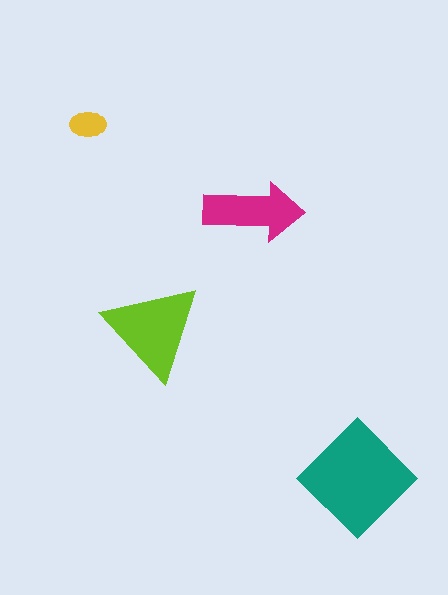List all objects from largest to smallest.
The teal diamond, the lime triangle, the magenta arrow, the yellow ellipse.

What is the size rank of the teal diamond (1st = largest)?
1st.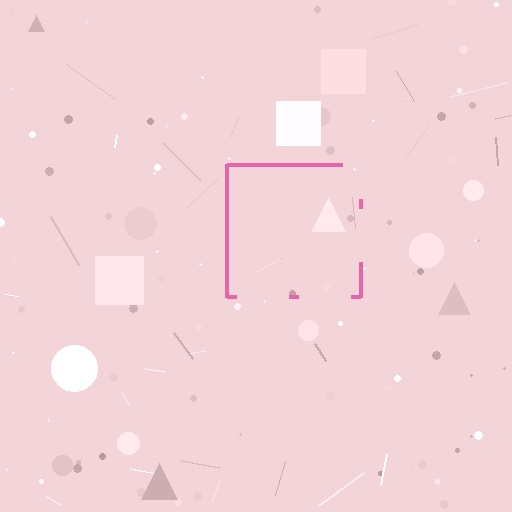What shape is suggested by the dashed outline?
The dashed outline suggests a square.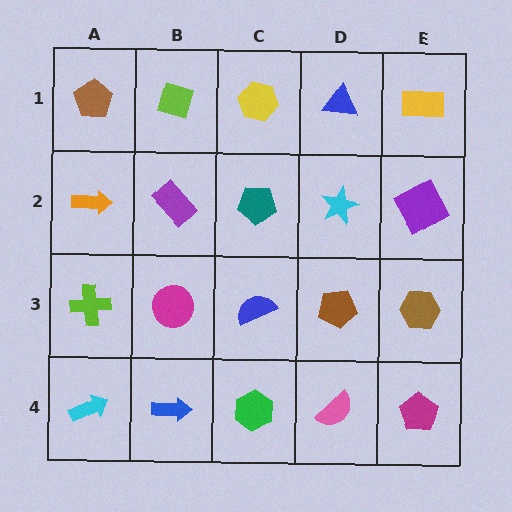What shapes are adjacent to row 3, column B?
A purple rectangle (row 2, column B), a blue arrow (row 4, column B), a lime cross (row 3, column A), a blue semicircle (row 3, column C).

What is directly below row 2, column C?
A blue semicircle.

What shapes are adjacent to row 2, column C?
A yellow hexagon (row 1, column C), a blue semicircle (row 3, column C), a purple rectangle (row 2, column B), a cyan star (row 2, column D).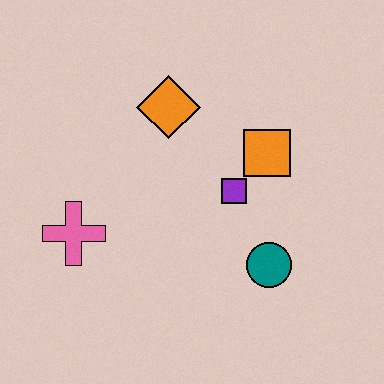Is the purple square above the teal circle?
Yes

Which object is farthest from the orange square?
The pink cross is farthest from the orange square.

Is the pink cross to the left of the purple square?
Yes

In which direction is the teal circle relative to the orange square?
The teal circle is below the orange square.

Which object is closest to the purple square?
The orange square is closest to the purple square.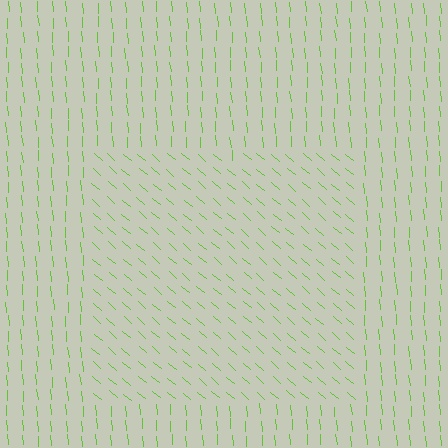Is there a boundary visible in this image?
Yes, there is a texture boundary formed by a change in line orientation.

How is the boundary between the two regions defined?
The boundary is defined purely by a change in line orientation (approximately 45 degrees difference). All lines are the same color and thickness.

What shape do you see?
I see a rectangle.